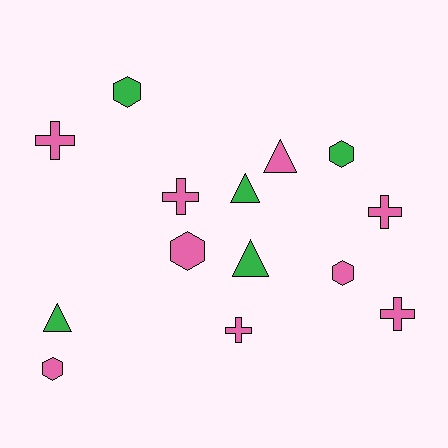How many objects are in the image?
There are 14 objects.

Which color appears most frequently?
Pink, with 9 objects.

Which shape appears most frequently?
Hexagon, with 5 objects.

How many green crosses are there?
There are no green crosses.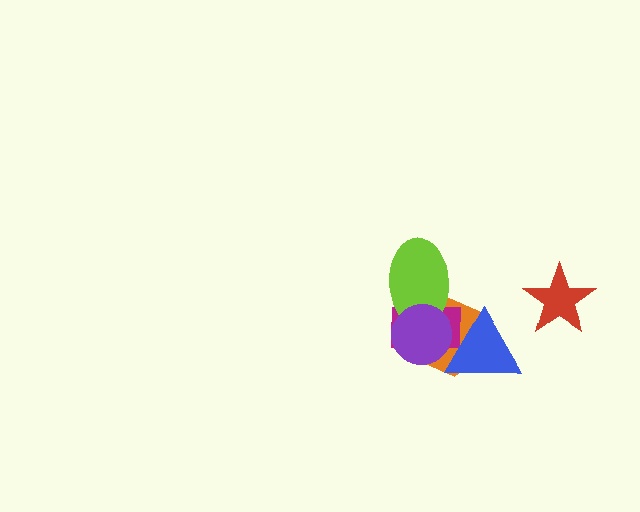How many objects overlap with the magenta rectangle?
4 objects overlap with the magenta rectangle.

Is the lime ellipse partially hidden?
Yes, it is partially covered by another shape.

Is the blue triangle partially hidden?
Yes, it is partially covered by another shape.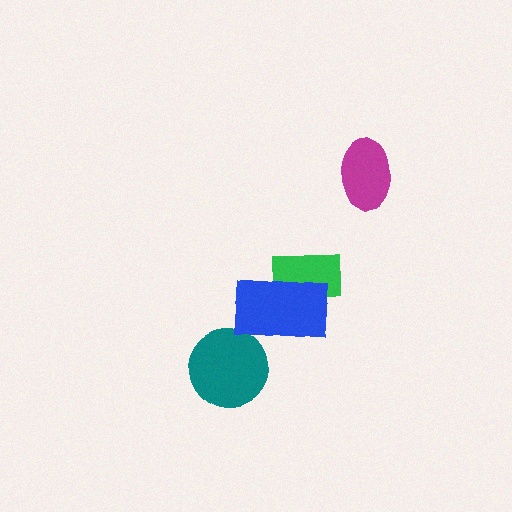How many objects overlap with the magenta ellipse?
0 objects overlap with the magenta ellipse.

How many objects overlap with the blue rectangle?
1 object overlaps with the blue rectangle.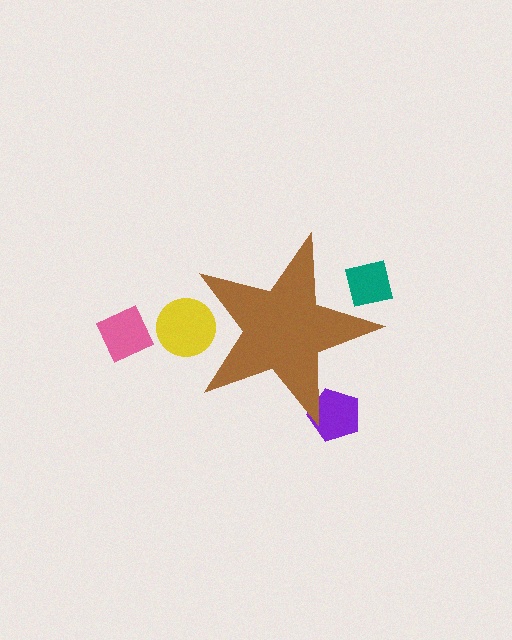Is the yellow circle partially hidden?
Yes, the yellow circle is partially hidden behind the brown star.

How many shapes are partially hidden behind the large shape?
3 shapes are partially hidden.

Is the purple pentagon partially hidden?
Yes, the purple pentagon is partially hidden behind the brown star.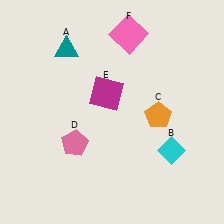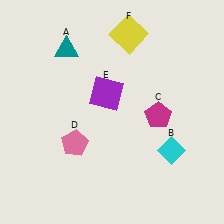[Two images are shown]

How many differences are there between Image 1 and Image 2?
There are 3 differences between the two images.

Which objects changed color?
C changed from orange to magenta. E changed from magenta to purple. F changed from pink to yellow.